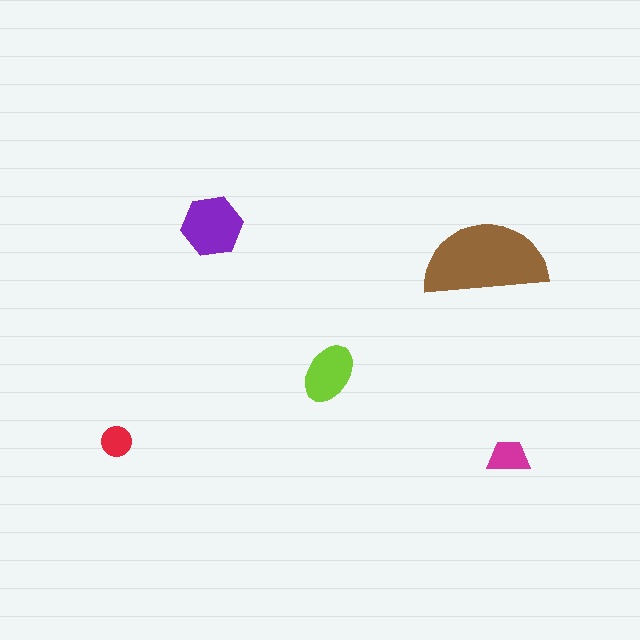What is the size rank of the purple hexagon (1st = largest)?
2nd.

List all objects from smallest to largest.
The red circle, the magenta trapezoid, the lime ellipse, the purple hexagon, the brown semicircle.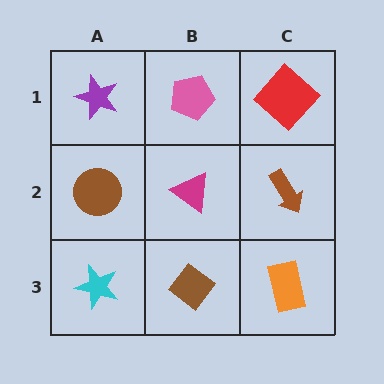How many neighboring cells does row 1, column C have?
2.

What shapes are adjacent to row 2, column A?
A purple star (row 1, column A), a cyan star (row 3, column A), a magenta triangle (row 2, column B).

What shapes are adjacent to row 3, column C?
A brown arrow (row 2, column C), a brown diamond (row 3, column B).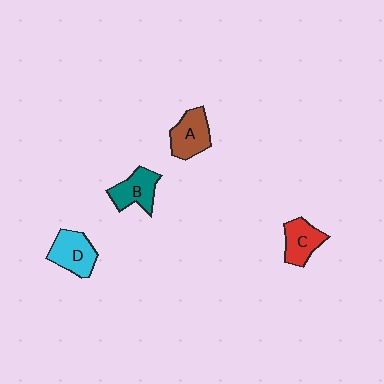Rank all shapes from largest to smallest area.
From largest to smallest: D (cyan), A (brown), B (teal), C (red).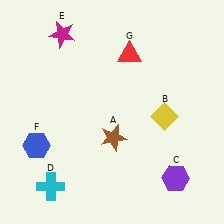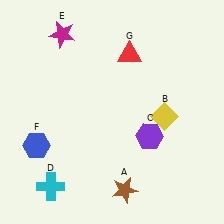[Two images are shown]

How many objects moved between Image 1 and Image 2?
2 objects moved between the two images.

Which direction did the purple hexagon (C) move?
The purple hexagon (C) moved up.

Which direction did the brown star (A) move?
The brown star (A) moved down.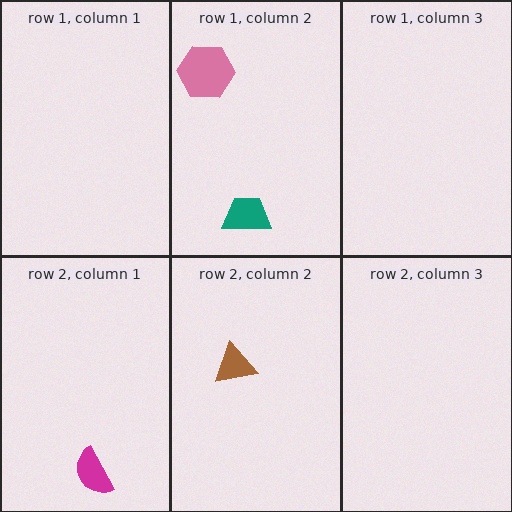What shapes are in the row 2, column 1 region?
The magenta semicircle.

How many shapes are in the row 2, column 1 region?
1.